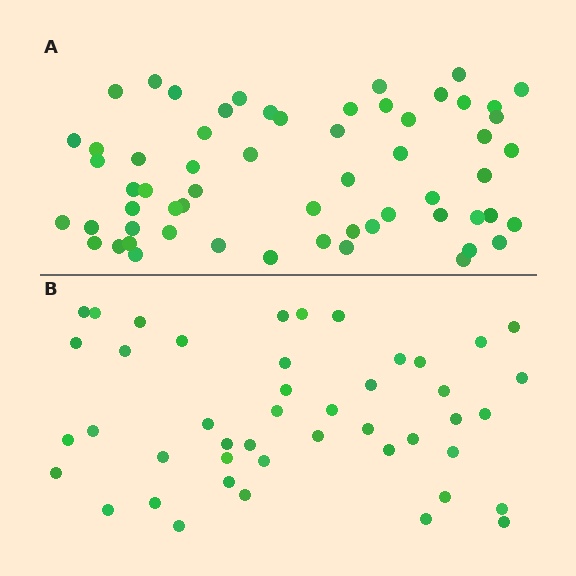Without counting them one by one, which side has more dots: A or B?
Region A (the top region) has more dots.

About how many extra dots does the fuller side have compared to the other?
Region A has approximately 15 more dots than region B.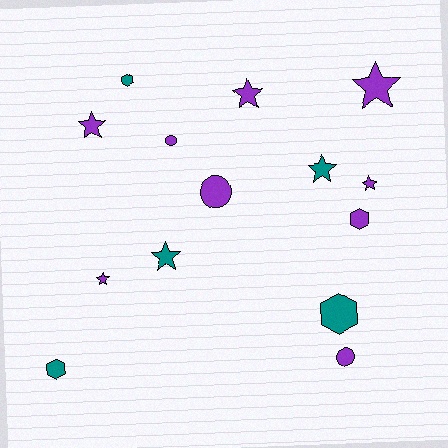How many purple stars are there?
There are 5 purple stars.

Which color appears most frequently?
Purple, with 9 objects.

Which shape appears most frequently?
Star, with 7 objects.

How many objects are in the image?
There are 14 objects.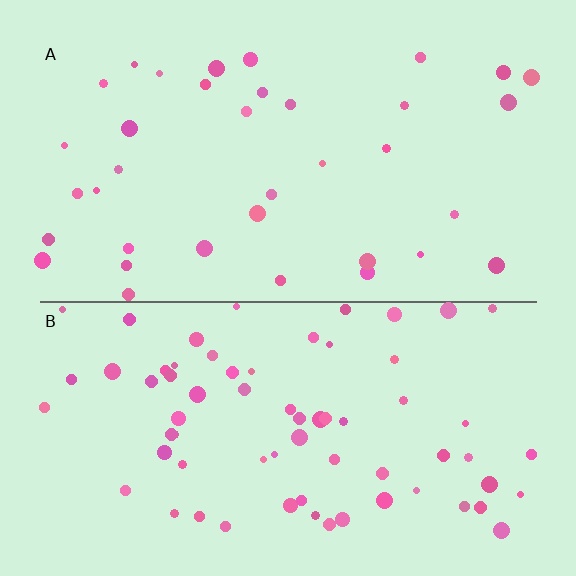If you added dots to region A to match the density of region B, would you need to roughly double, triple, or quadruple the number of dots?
Approximately double.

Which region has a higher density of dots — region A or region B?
B (the bottom).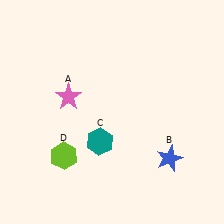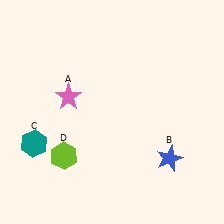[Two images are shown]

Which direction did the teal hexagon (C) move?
The teal hexagon (C) moved left.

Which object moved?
The teal hexagon (C) moved left.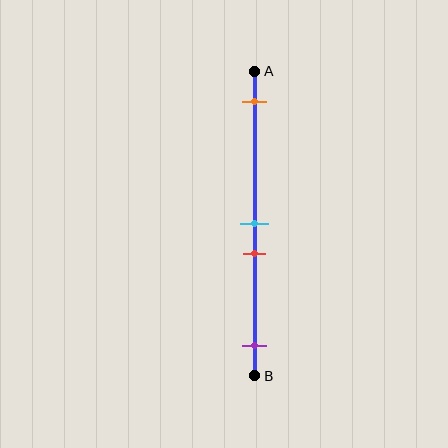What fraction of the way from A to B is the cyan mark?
The cyan mark is approximately 50% (0.5) of the way from A to B.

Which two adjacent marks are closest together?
The cyan and red marks are the closest adjacent pair.